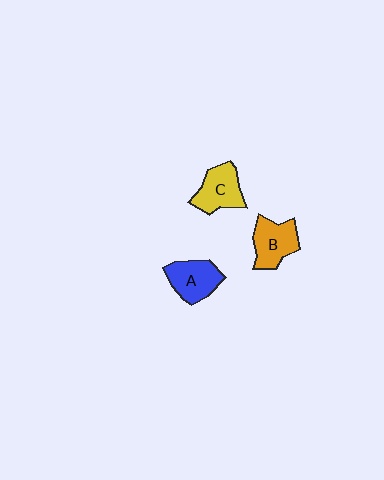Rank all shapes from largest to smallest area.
From largest to smallest: B (orange), C (yellow), A (blue).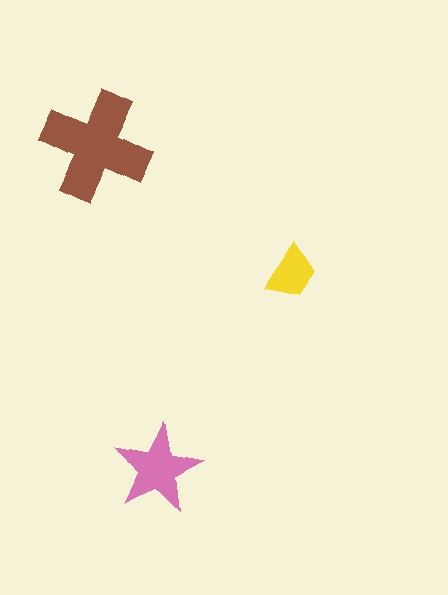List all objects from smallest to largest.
The yellow trapezoid, the pink star, the brown cross.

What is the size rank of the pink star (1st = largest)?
2nd.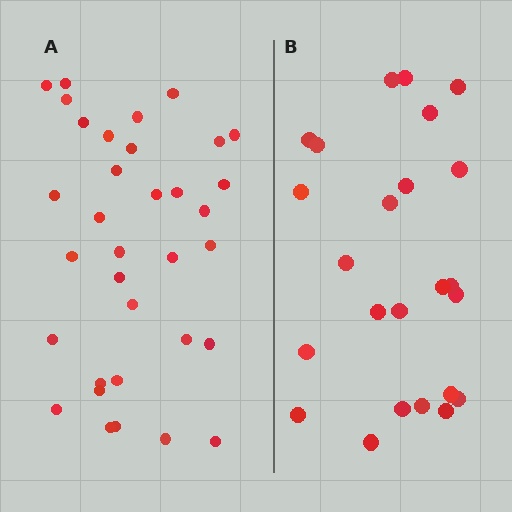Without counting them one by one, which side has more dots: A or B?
Region A (the left region) has more dots.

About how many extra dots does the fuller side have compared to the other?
Region A has roughly 10 or so more dots than region B.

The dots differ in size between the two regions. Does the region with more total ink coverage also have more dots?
No. Region B has more total ink coverage because its dots are larger, but region A actually contains more individual dots. Total area can be misleading — the number of items is what matters here.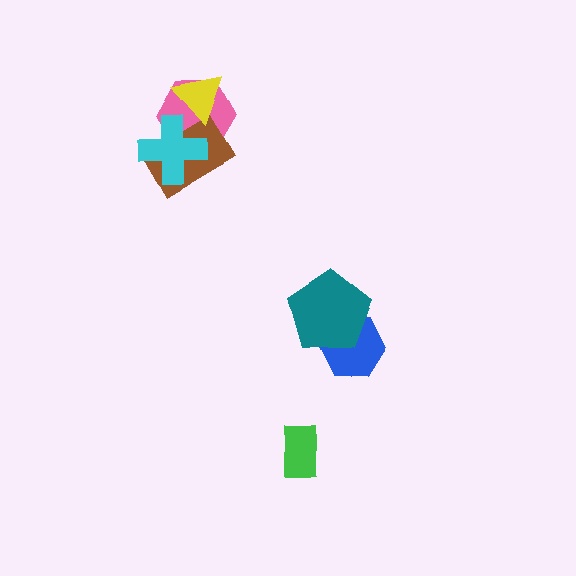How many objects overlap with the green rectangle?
0 objects overlap with the green rectangle.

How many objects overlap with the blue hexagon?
1 object overlaps with the blue hexagon.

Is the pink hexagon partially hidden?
Yes, it is partially covered by another shape.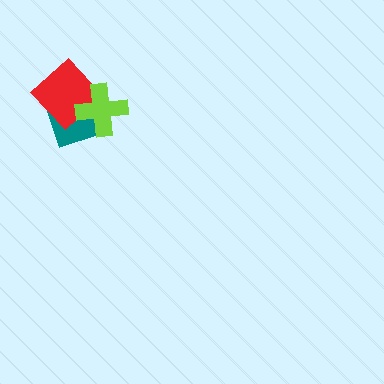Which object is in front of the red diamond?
The lime cross is in front of the red diamond.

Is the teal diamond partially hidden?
Yes, it is partially covered by another shape.